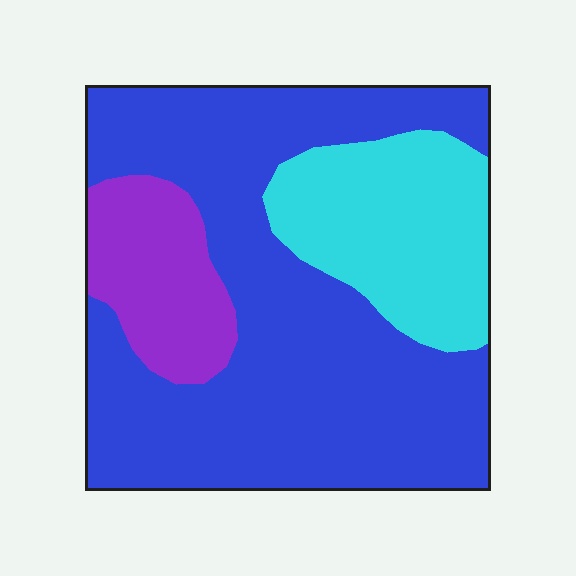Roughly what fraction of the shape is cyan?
Cyan covers 22% of the shape.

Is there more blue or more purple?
Blue.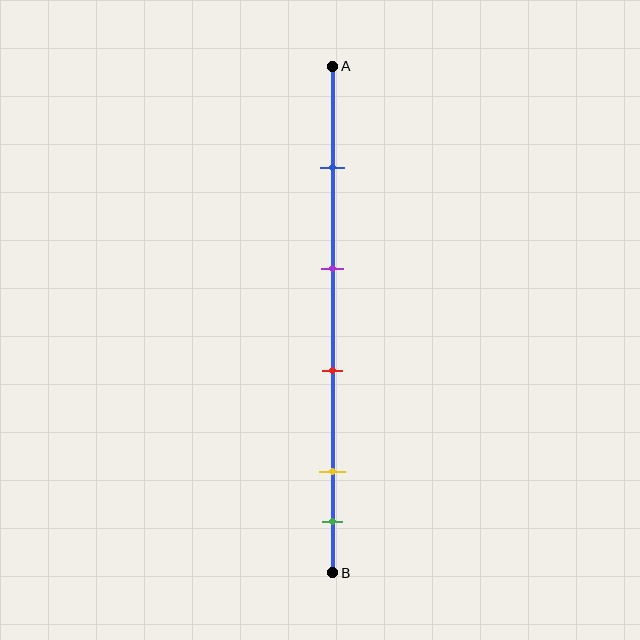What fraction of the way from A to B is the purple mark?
The purple mark is approximately 40% (0.4) of the way from A to B.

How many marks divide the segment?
There are 5 marks dividing the segment.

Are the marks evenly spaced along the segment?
No, the marks are not evenly spaced.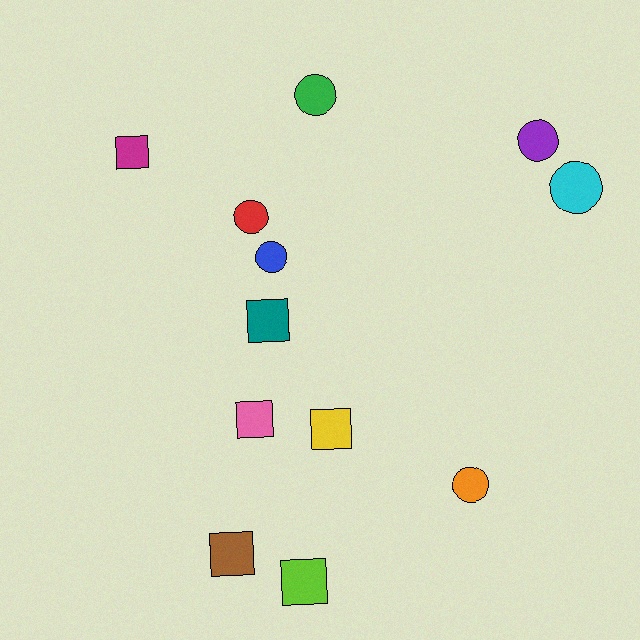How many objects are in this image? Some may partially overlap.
There are 12 objects.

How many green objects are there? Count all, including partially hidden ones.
There is 1 green object.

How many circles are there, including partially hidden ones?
There are 6 circles.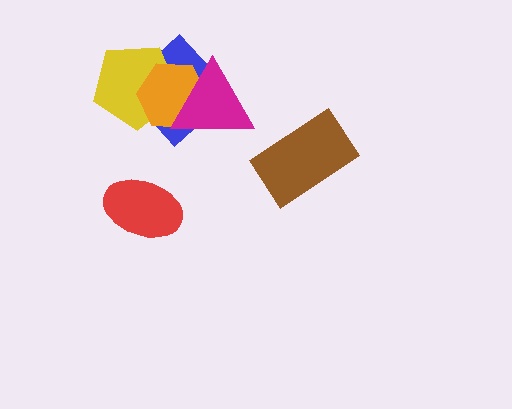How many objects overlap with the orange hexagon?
3 objects overlap with the orange hexagon.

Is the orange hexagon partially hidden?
Yes, it is partially covered by another shape.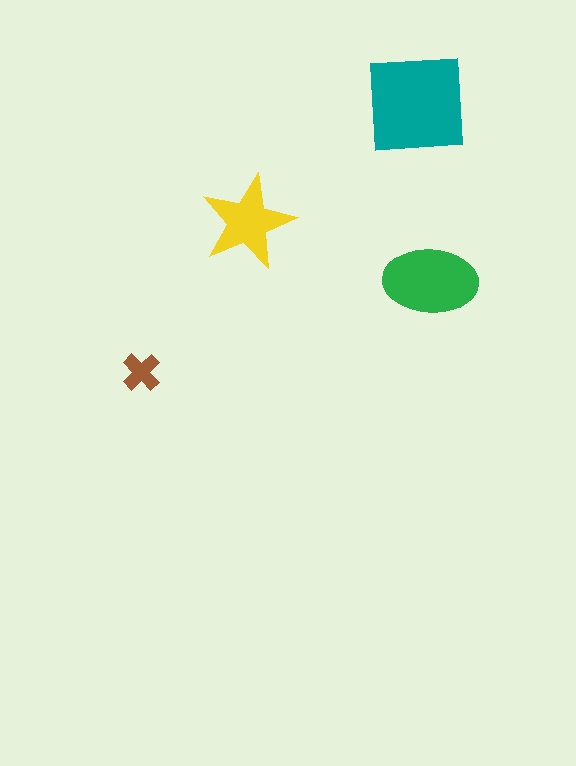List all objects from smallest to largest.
The brown cross, the yellow star, the green ellipse, the teal square.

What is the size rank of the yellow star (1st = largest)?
3rd.